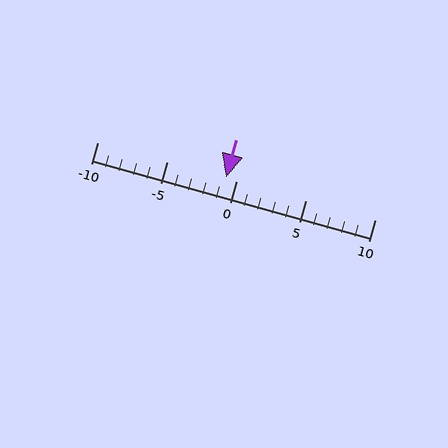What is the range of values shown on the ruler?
The ruler shows values from -10 to 10.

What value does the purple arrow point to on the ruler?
The purple arrow points to approximately -1.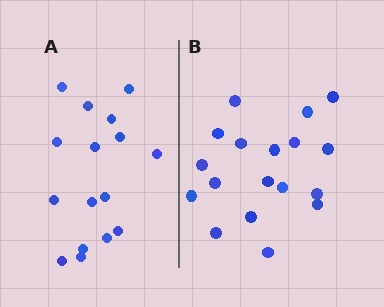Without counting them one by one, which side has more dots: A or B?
Region B (the right region) has more dots.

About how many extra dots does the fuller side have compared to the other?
Region B has just a few more — roughly 2 or 3 more dots than region A.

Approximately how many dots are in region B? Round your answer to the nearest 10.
About 20 dots. (The exact count is 18, which rounds to 20.)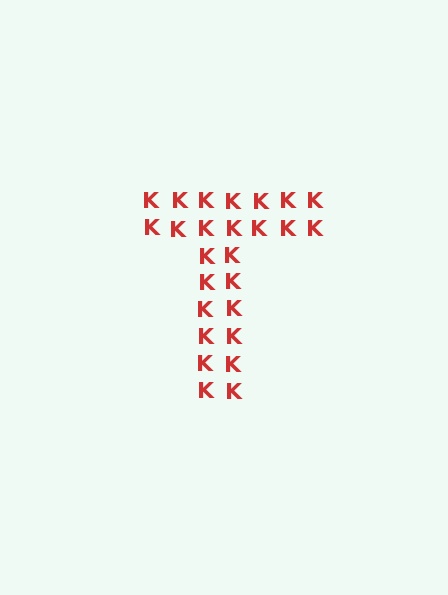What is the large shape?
The large shape is the letter T.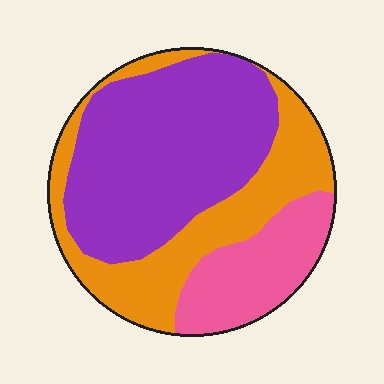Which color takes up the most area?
Purple, at roughly 50%.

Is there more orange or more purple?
Purple.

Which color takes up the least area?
Pink, at roughly 20%.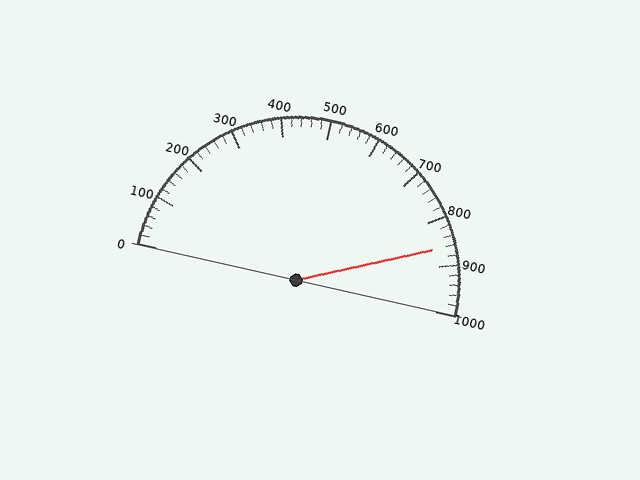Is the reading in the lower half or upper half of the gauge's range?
The reading is in the upper half of the range (0 to 1000).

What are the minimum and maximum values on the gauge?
The gauge ranges from 0 to 1000.